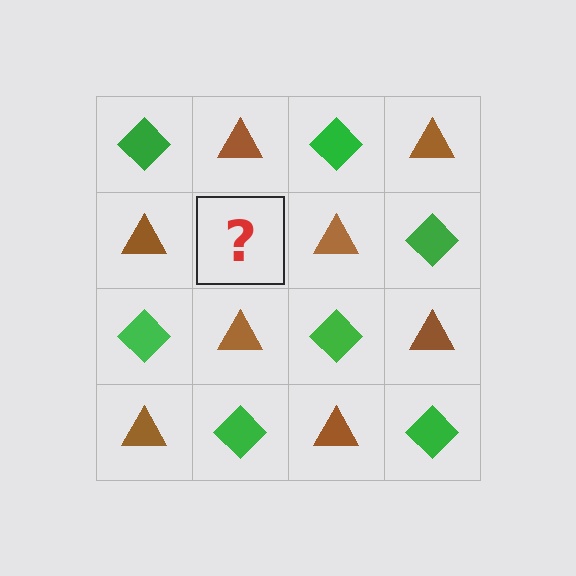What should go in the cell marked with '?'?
The missing cell should contain a green diamond.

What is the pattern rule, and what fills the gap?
The rule is that it alternates green diamond and brown triangle in a checkerboard pattern. The gap should be filled with a green diamond.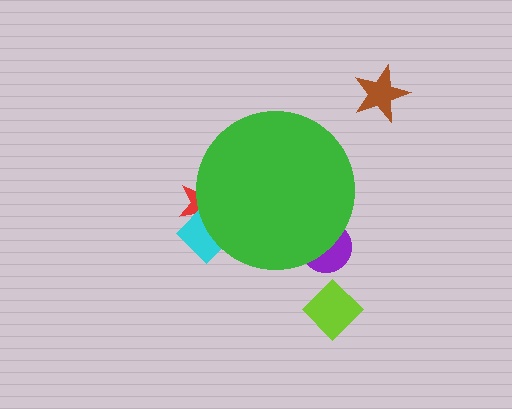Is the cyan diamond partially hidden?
Yes, the cyan diamond is partially hidden behind the green circle.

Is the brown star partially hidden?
No, the brown star is fully visible.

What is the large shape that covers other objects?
A green circle.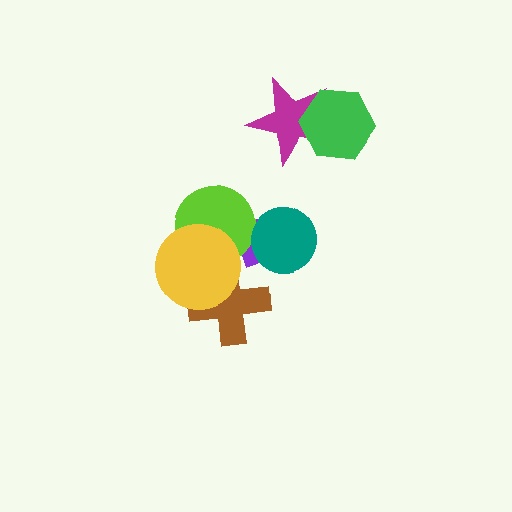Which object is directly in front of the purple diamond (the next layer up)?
The lime circle is directly in front of the purple diamond.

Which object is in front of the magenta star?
The green hexagon is in front of the magenta star.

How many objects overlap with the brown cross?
1 object overlaps with the brown cross.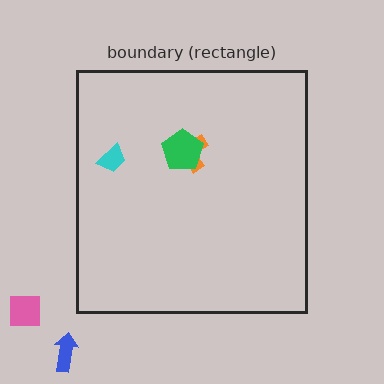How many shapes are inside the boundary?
3 inside, 2 outside.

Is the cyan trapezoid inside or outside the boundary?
Inside.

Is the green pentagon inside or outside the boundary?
Inside.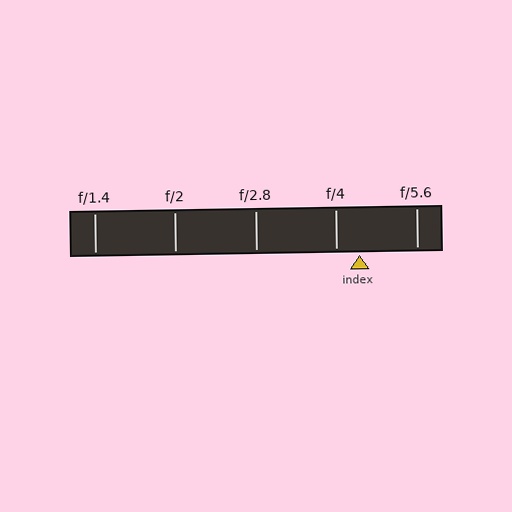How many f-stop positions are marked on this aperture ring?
There are 5 f-stop positions marked.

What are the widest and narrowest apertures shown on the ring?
The widest aperture shown is f/1.4 and the narrowest is f/5.6.